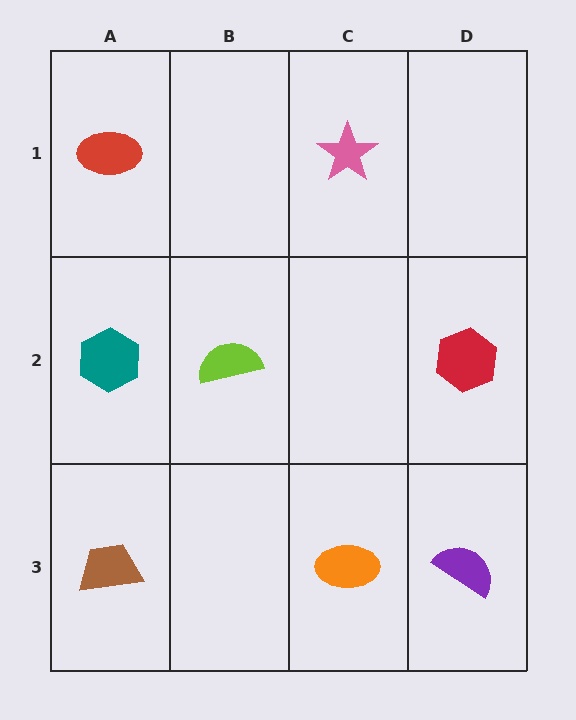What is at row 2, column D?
A red hexagon.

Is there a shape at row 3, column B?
No, that cell is empty.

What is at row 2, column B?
A lime semicircle.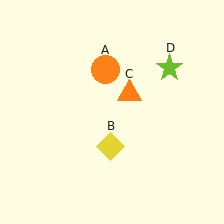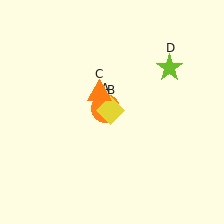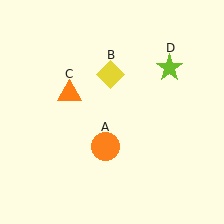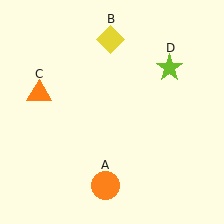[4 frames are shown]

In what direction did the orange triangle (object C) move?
The orange triangle (object C) moved left.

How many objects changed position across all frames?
3 objects changed position: orange circle (object A), yellow diamond (object B), orange triangle (object C).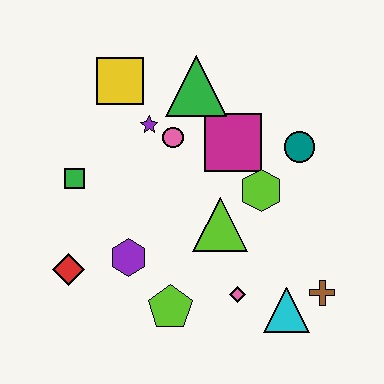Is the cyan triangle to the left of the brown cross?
Yes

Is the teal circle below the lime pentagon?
No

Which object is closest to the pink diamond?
The cyan triangle is closest to the pink diamond.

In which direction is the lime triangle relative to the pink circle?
The lime triangle is below the pink circle.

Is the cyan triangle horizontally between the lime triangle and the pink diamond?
No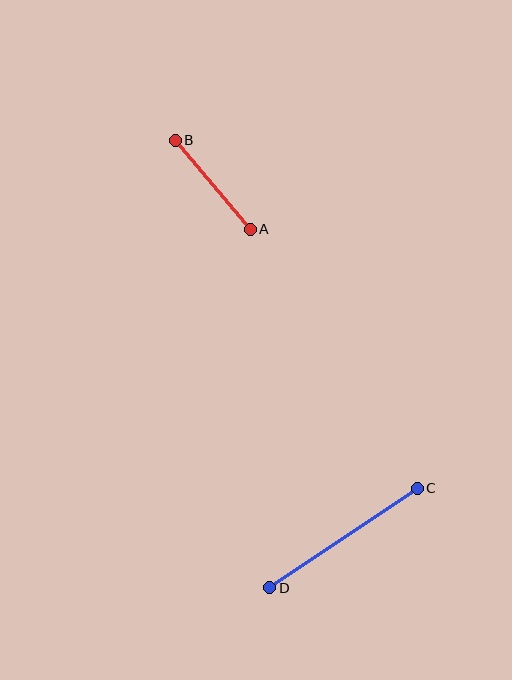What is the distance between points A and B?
The distance is approximately 117 pixels.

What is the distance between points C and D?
The distance is approximately 178 pixels.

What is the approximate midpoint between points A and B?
The midpoint is at approximately (213, 185) pixels.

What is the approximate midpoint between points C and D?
The midpoint is at approximately (344, 538) pixels.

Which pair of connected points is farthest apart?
Points C and D are farthest apart.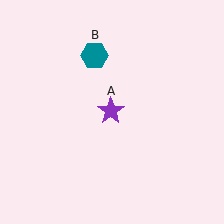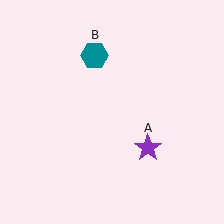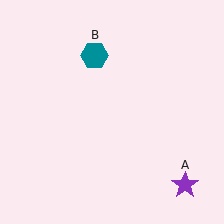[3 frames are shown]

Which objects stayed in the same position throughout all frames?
Teal hexagon (object B) remained stationary.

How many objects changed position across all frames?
1 object changed position: purple star (object A).